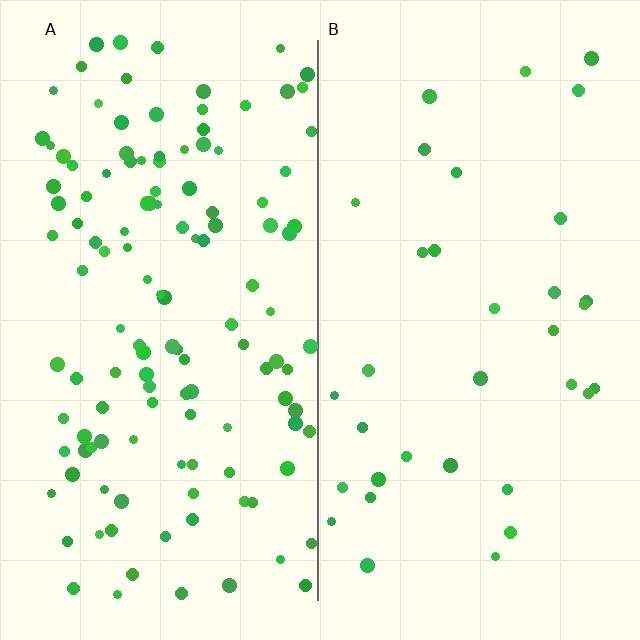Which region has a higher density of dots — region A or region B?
A (the left).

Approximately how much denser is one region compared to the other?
Approximately 3.8× — region A over region B.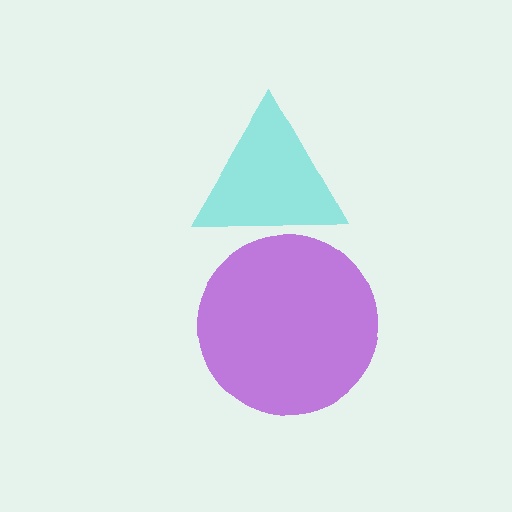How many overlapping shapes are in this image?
There are 2 overlapping shapes in the image.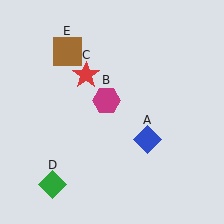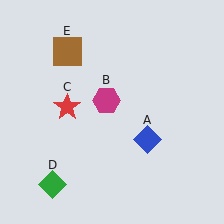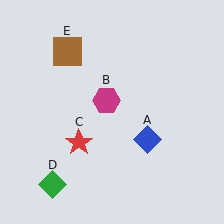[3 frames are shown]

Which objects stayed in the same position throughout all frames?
Blue diamond (object A) and magenta hexagon (object B) and green diamond (object D) and brown square (object E) remained stationary.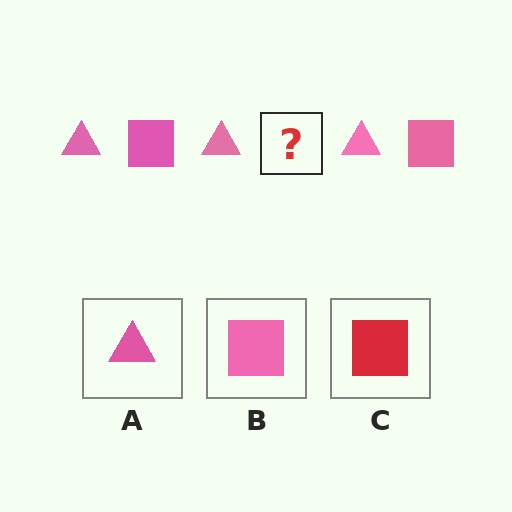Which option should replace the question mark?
Option B.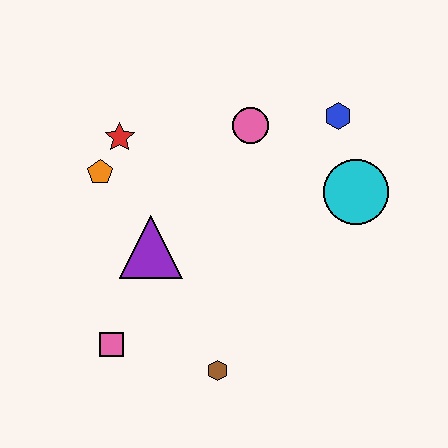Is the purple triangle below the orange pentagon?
Yes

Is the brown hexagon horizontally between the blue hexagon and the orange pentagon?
Yes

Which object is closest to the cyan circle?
The blue hexagon is closest to the cyan circle.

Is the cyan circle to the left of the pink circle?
No